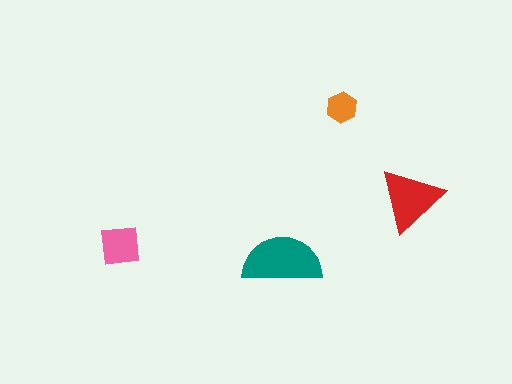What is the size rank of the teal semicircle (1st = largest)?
1st.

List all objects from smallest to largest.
The orange hexagon, the pink square, the red triangle, the teal semicircle.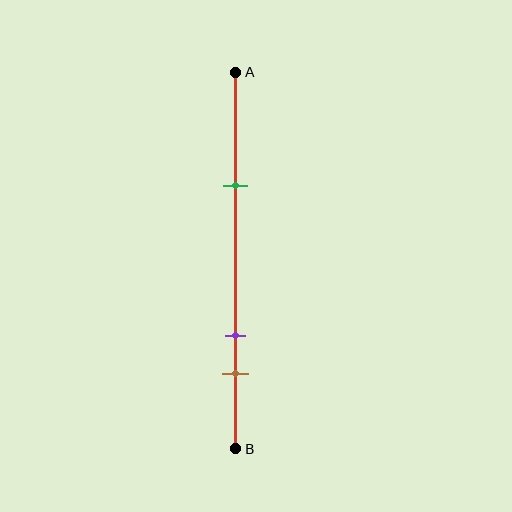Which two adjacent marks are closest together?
The purple and brown marks are the closest adjacent pair.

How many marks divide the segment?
There are 3 marks dividing the segment.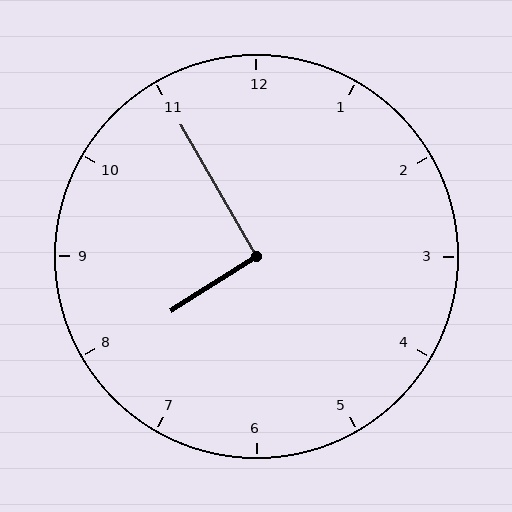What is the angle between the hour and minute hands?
Approximately 92 degrees.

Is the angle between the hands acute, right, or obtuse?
It is right.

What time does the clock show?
7:55.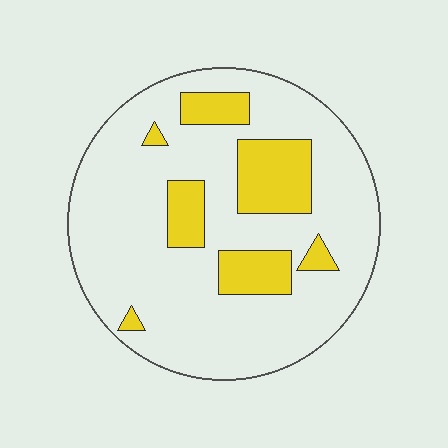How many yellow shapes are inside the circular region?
7.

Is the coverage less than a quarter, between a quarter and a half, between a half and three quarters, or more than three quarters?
Less than a quarter.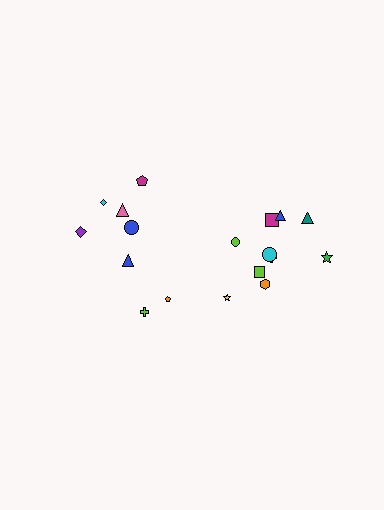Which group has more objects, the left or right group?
The right group.